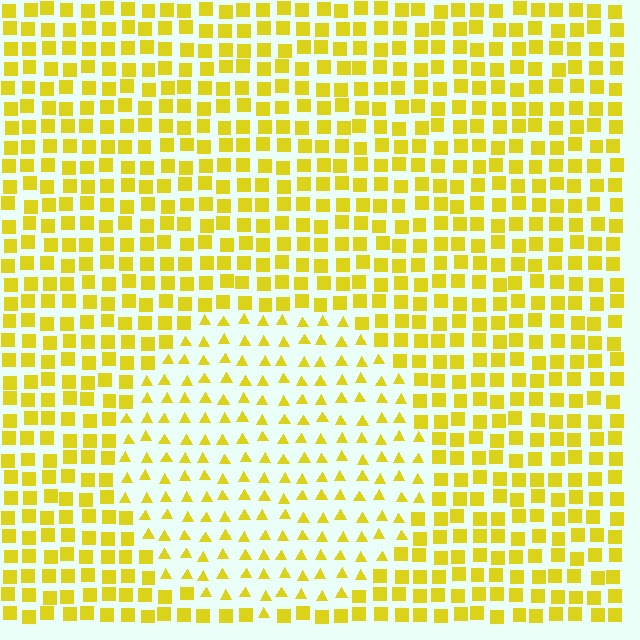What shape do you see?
I see a circle.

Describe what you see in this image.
The image is filled with small yellow elements arranged in a uniform grid. A circle-shaped region contains triangles, while the surrounding area contains squares. The boundary is defined purely by the change in element shape.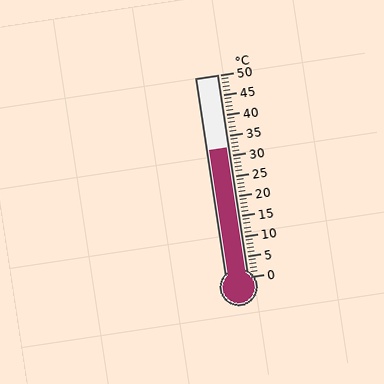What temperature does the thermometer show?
The thermometer shows approximately 32°C.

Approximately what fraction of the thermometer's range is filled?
The thermometer is filled to approximately 65% of its range.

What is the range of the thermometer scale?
The thermometer scale ranges from 0°C to 50°C.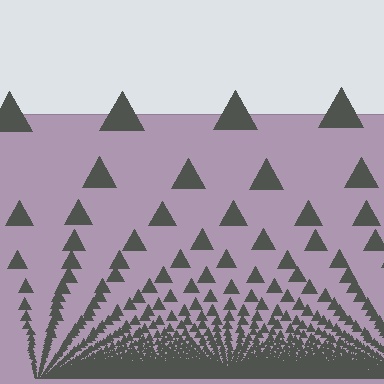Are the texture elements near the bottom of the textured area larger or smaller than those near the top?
Smaller. The gradient is inverted — elements near the bottom are smaller and denser.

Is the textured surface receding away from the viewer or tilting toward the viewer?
The surface appears to tilt toward the viewer. Texture elements get larger and sparser toward the top.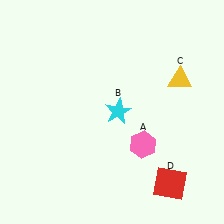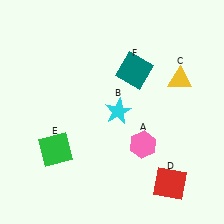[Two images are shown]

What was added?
A green square (E), a teal square (F) were added in Image 2.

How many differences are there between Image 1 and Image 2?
There are 2 differences between the two images.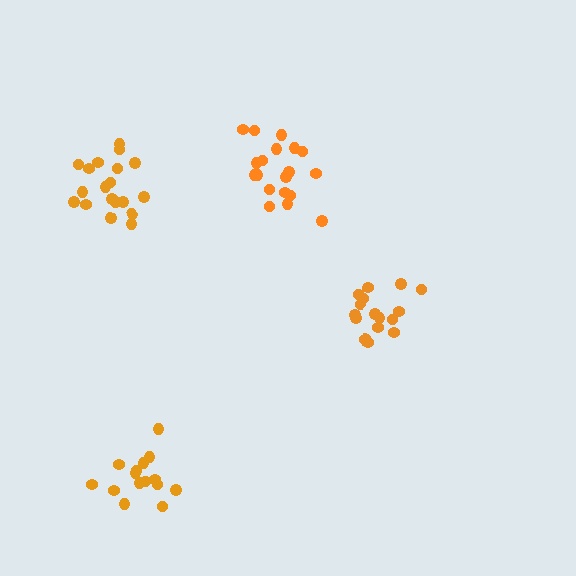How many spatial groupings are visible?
There are 4 spatial groupings.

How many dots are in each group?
Group 1: 19 dots, Group 2: 16 dots, Group 3: 15 dots, Group 4: 19 dots (69 total).